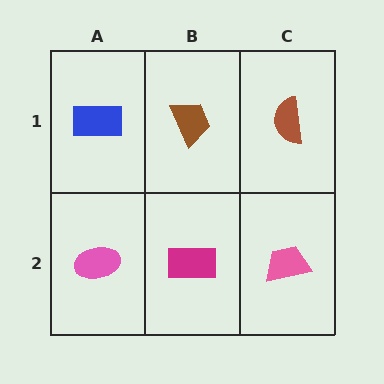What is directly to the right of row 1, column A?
A brown trapezoid.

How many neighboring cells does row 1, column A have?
2.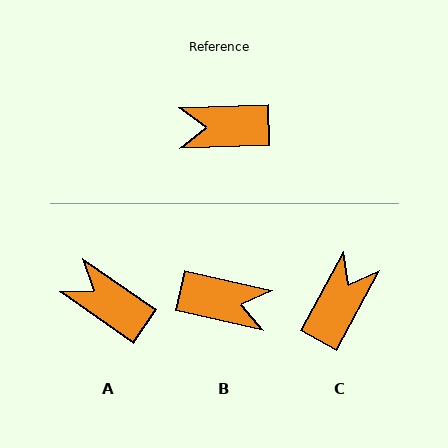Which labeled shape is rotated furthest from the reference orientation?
B, about 165 degrees away.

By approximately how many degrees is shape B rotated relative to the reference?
Approximately 165 degrees counter-clockwise.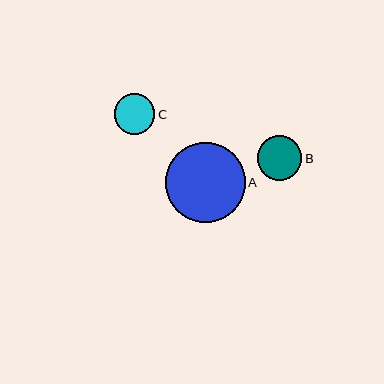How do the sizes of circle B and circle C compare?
Circle B and circle C are approximately the same size.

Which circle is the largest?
Circle A is the largest with a size of approximately 80 pixels.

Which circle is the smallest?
Circle C is the smallest with a size of approximately 41 pixels.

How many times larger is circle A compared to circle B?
Circle A is approximately 1.8 times the size of circle B.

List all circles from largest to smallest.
From largest to smallest: A, B, C.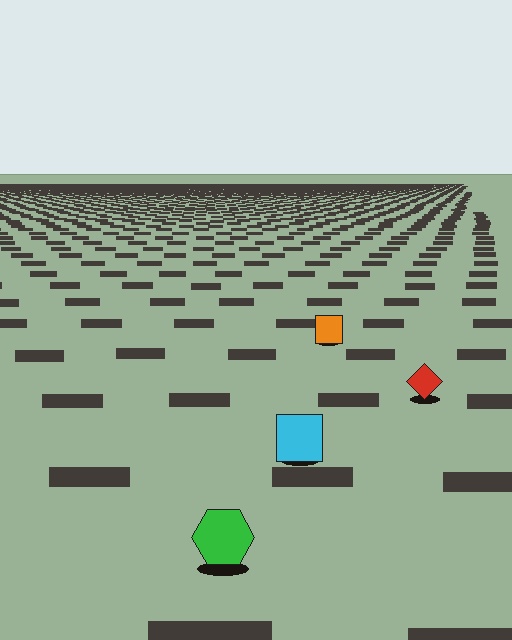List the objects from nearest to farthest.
From nearest to farthest: the green hexagon, the cyan square, the red diamond, the orange square.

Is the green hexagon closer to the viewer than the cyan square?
Yes. The green hexagon is closer — you can tell from the texture gradient: the ground texture is coarser near it.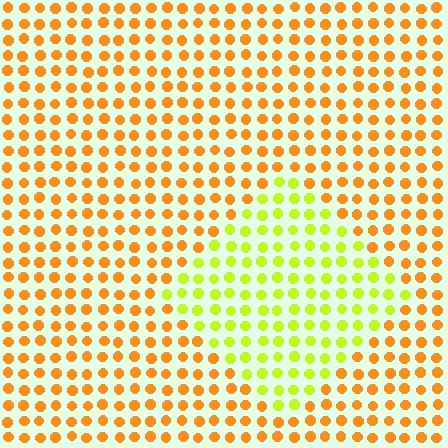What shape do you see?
I see a diamond.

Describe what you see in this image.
The image is filled with small orange elements in a uniform arrangement. A diamond-shaped region is visible where the elements are tinted to a slightly different hue, forming a subtle color boundary.